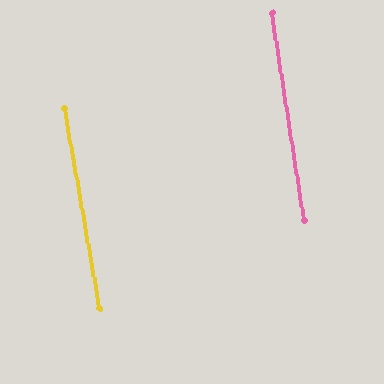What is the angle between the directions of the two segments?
Approximately 1 degree.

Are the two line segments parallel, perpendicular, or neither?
Parallel — their directions differ by only 0.9°.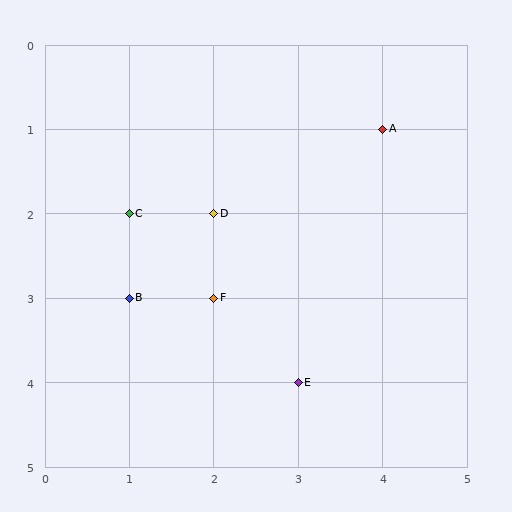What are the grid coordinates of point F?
Point F is at grid coordinates (2, 3).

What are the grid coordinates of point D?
Point D is at grid coordinates (2, 2).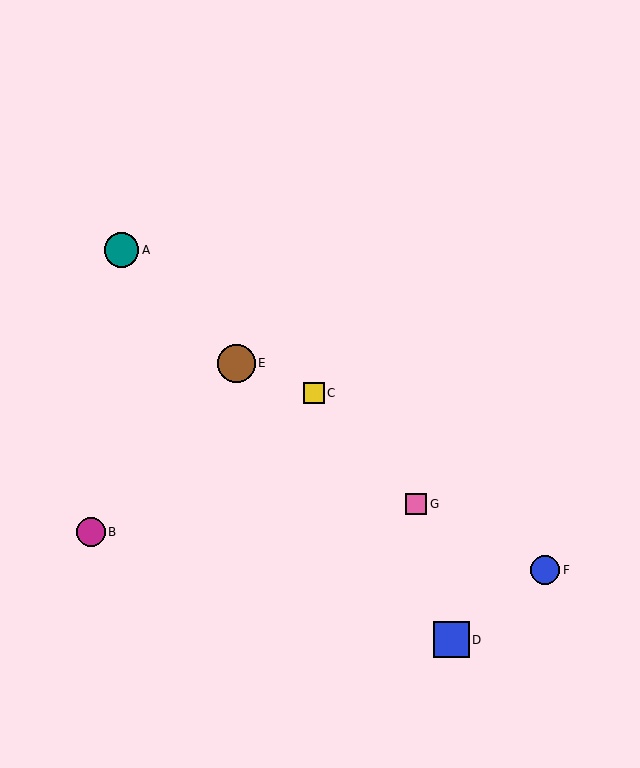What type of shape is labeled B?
Shape B is a magenta circle.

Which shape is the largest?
The brown circle (labeled E) is the largest.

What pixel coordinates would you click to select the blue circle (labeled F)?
Click at (545, 570) to select the blue circle F.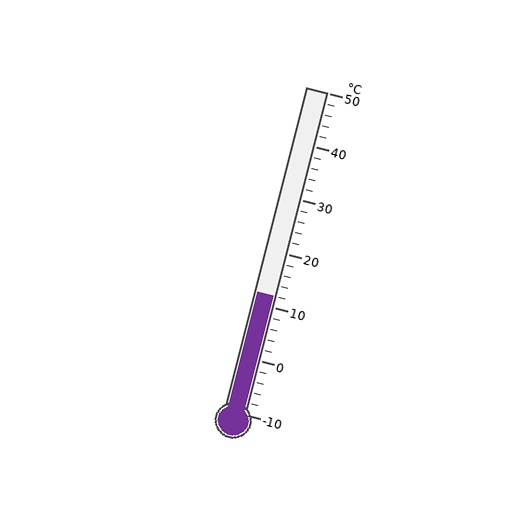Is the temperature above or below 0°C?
The temperature is above 0°C.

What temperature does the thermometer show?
The thermometer shows approximately 12°C.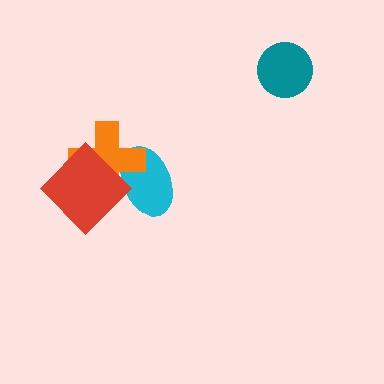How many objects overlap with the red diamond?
2 objects overlap with the red diamond.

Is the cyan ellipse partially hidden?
Yes, it is partially covered by another shape.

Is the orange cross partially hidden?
Yes, it is partially covered by another shape.